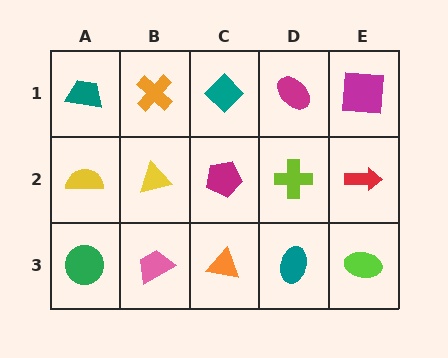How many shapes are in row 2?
5 shapes.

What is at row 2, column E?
A red arrow.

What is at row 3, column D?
A teal ellipse.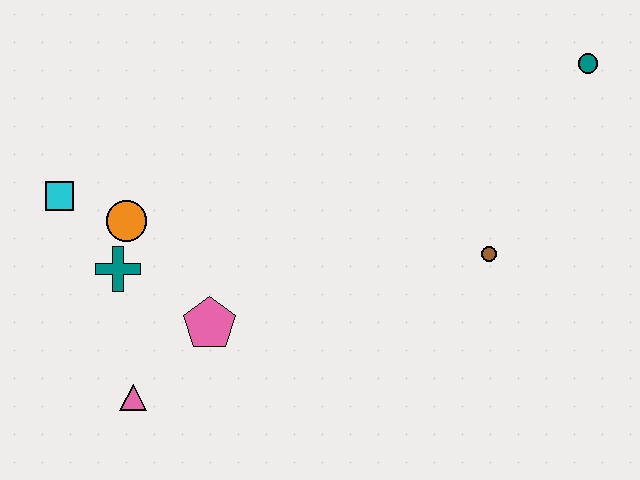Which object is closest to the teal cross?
The orange circle is closest to the teal cross.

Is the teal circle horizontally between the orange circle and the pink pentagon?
No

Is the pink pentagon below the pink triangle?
No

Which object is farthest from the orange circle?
The teal circle is farthest from the orange circle.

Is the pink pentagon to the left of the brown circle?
Yes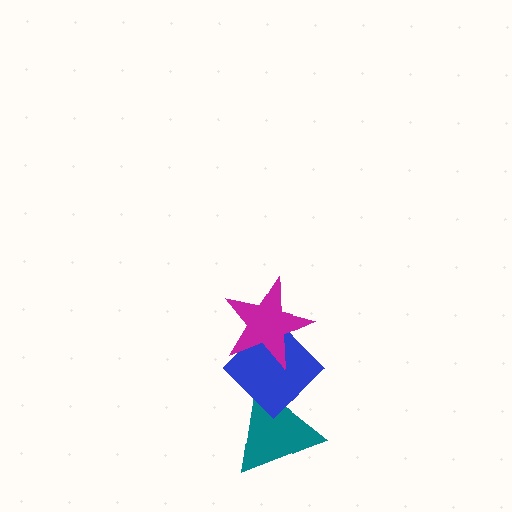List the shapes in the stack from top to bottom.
From top to bottom: the magenta star, the blue diamond, the teal triangle.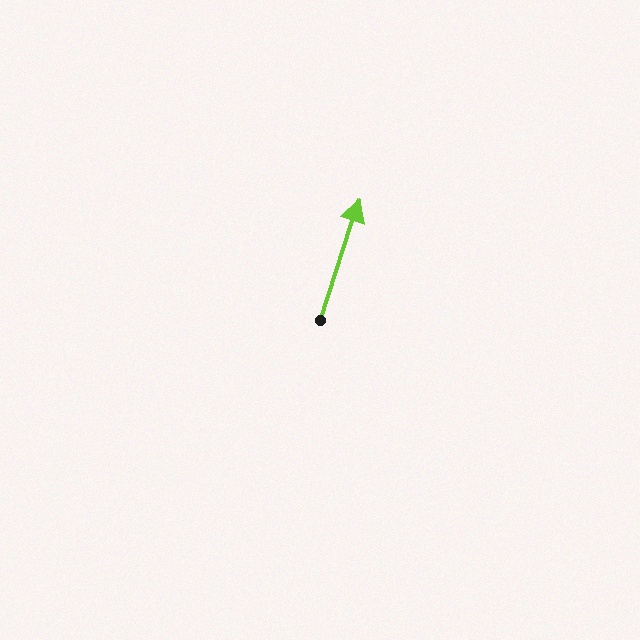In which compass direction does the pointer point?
North.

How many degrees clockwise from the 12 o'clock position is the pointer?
Approximately 18 degrees.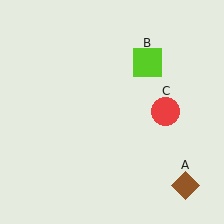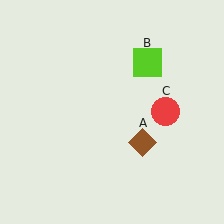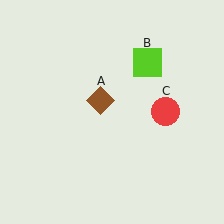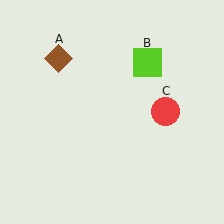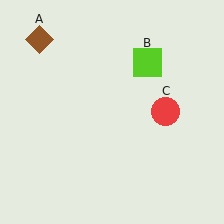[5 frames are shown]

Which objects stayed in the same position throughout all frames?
Lime square (object B) and red circle (object C) remained stationary.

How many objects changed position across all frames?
1 object changed position: brown diamond (object A).